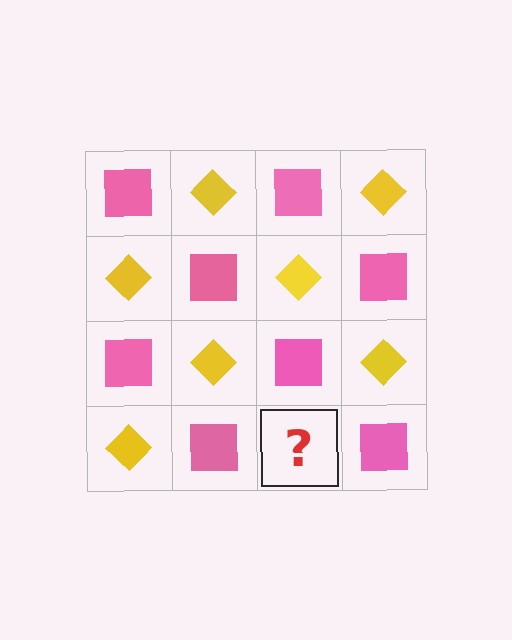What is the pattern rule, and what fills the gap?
The rule is that it alternates pink square and yellow diamond in a checkerboard pattern. The gap should be filled with a yellow diamond.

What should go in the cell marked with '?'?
The missing cell should contain a yellow diamond.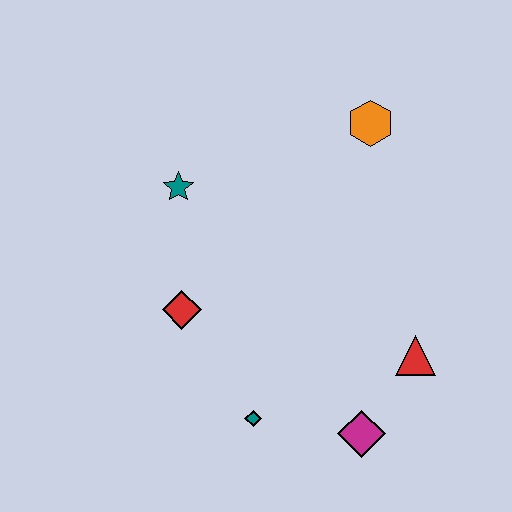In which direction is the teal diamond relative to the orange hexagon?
The teal diamond is below the orange hexagon.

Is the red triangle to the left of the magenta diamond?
No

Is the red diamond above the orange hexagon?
No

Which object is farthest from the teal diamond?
The orange hexagon is farthest from the teal diamond.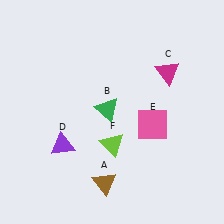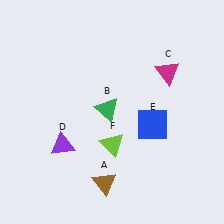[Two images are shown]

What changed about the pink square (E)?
In Image 1, E is pink. In Image 2, it changed to blue.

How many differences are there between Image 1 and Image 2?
There is 1 difference between the two images.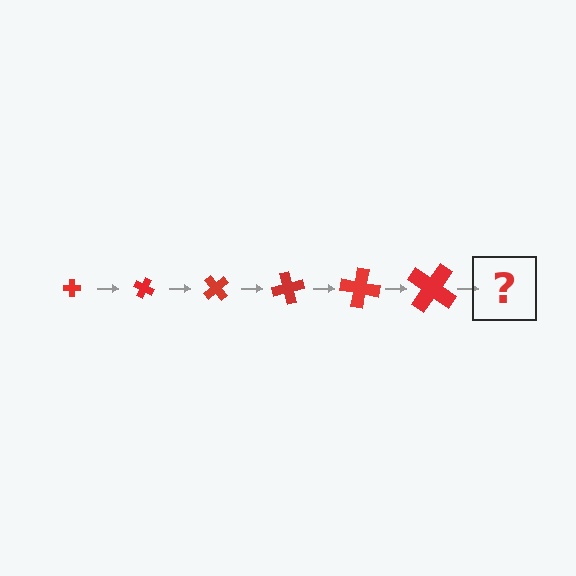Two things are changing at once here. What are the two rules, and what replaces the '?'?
The two rules are that the cross grows larger each step and it rotates 25 degrees each step. The '?' should be a cross, larger than the previous one and rotated 150 degrees from the start.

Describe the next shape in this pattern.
It should be a cross, larger than the previous one and rotated 150 degrees from the start.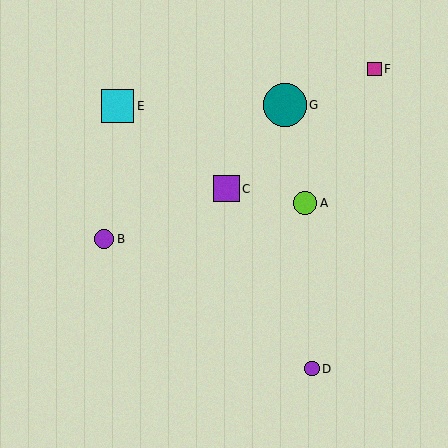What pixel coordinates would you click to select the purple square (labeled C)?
Click at (226, 189) to select the purple square C.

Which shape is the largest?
The teal circle (labeled G) is the largest.